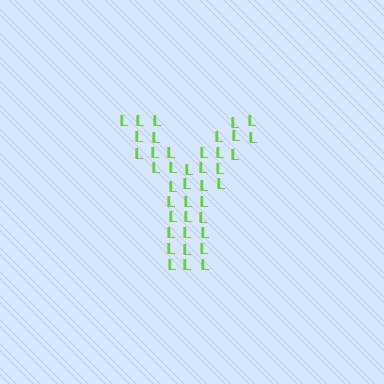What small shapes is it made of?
It is made of small letter L's.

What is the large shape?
The large shape is the letter Y.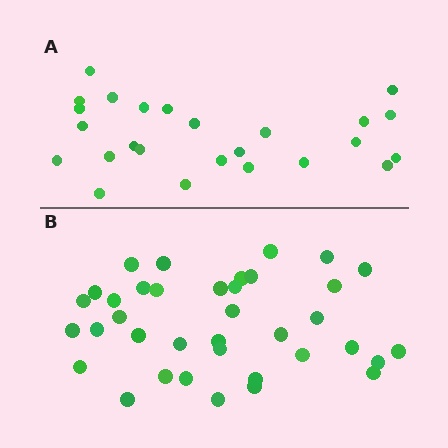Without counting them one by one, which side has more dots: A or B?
Region B (the bottom region) has more dots.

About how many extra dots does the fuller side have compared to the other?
Region B has roughly 12 or so more dots than region A.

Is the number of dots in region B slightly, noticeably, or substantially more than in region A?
Region B has substantially more. The ratio is roughly 1.5 to 1.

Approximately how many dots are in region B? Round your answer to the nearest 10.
About 40 dots. (The exact count is 37, which rounds to 40.)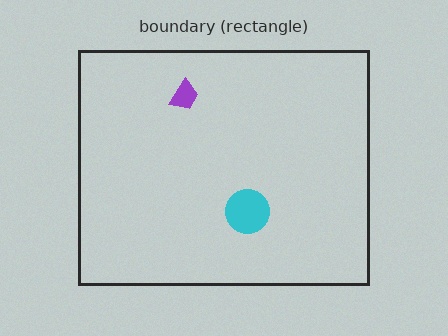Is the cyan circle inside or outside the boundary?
Inside.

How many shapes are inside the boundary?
2 inside, 0 outside.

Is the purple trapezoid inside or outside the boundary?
Inside.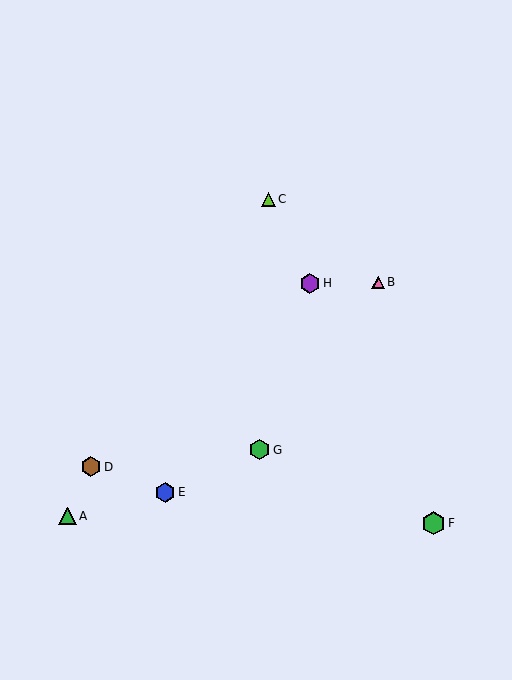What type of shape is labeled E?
Shape E is a blue hexagon.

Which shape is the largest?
The green hexagon (labeled F) is the largest.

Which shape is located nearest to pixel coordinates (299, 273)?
The purple hexagon (labeled H) at (310, 283) is nearest to that location.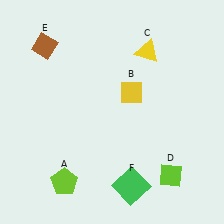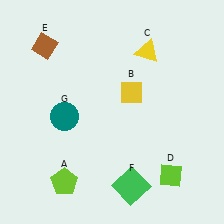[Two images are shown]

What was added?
A teal circle (G) was added in Image 2.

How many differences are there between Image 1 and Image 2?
There is 1 difference between the two images.